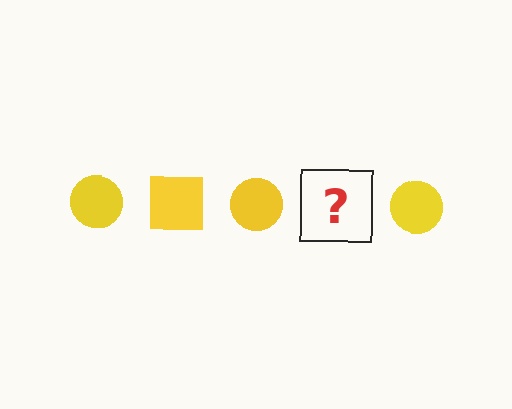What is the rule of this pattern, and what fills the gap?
The rule is that the pattern cycles through circle, square shapes in yellow. The gap should be filled with a yellow square.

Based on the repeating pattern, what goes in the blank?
The blank should be a yellow square.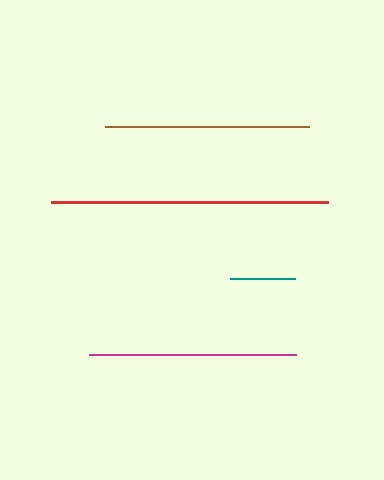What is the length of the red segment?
The red segment is approximately 277 pixels long.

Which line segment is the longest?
The red line is the longest at approximately 277 pixels.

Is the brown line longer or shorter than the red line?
The red line is longer than the brown line.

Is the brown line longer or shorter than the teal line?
The brown line is longer than the teal line.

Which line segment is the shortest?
The teal line is the shortest at approximately 65 pixels.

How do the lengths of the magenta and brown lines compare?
The magenta and brown lines are approximately the same length.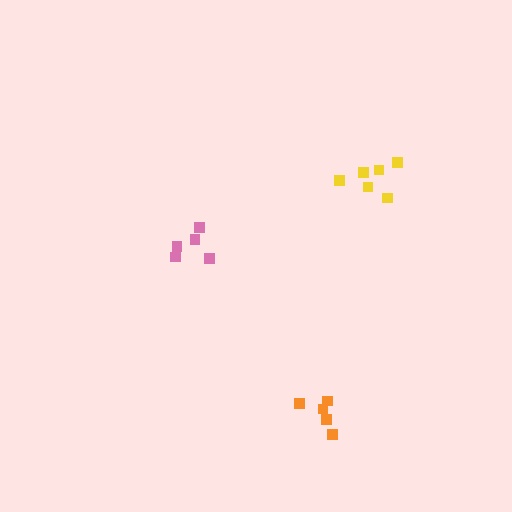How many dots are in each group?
Group 1: 5 dots, Group 2: 6 dots, Group 3: 5 dots (16 total).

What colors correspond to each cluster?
The clusters are colored: orange, yellow, pink.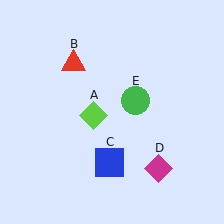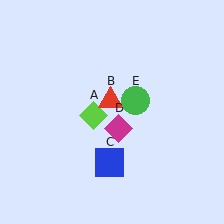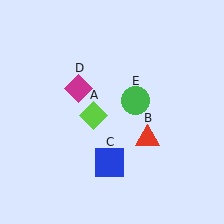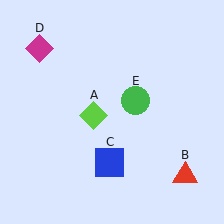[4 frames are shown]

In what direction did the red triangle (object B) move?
The red triangle (object B) moved down and to the right.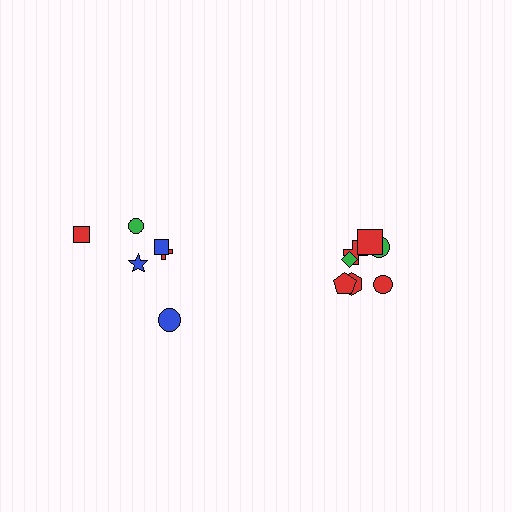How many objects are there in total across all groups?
There are 14 objects.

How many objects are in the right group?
There are 8 objects.